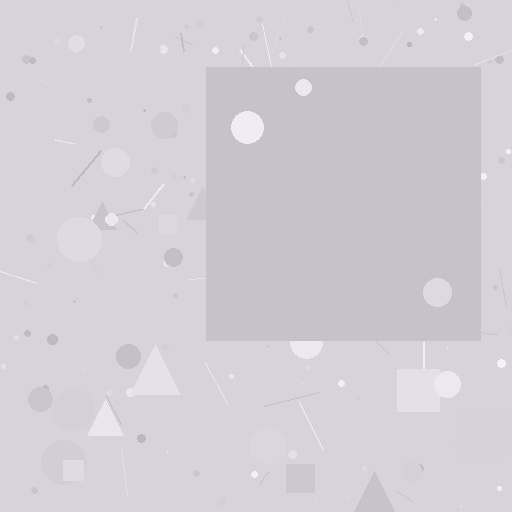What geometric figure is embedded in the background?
A square is embedded in the background.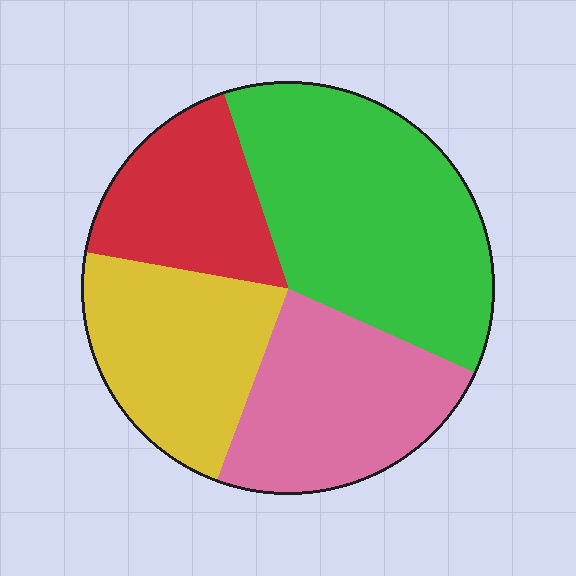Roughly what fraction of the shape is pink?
Pink takes up about one quarter (1/4) of the shape.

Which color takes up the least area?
Red, at roughly 15%.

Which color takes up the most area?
Green, at roughly 35%.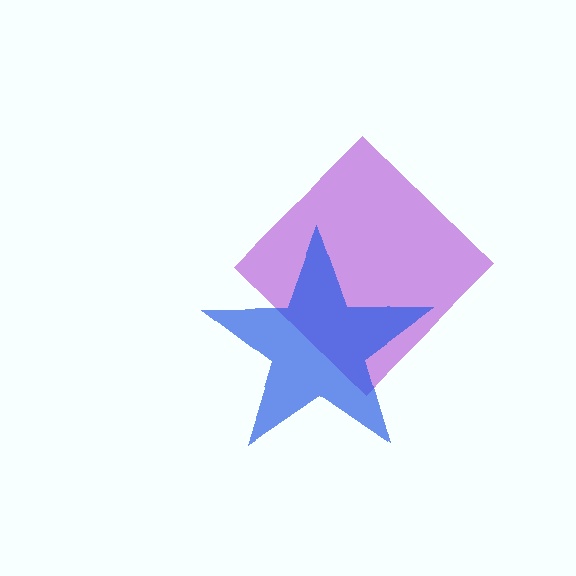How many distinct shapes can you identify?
There are 2 distinct shapes: a purple diamond, a blue star.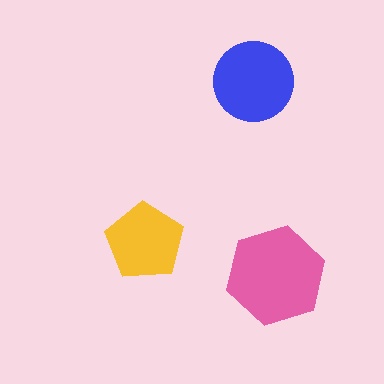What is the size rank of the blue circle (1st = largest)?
2nd.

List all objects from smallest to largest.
The yellow pentagon, the blue circle, the pink hexagon.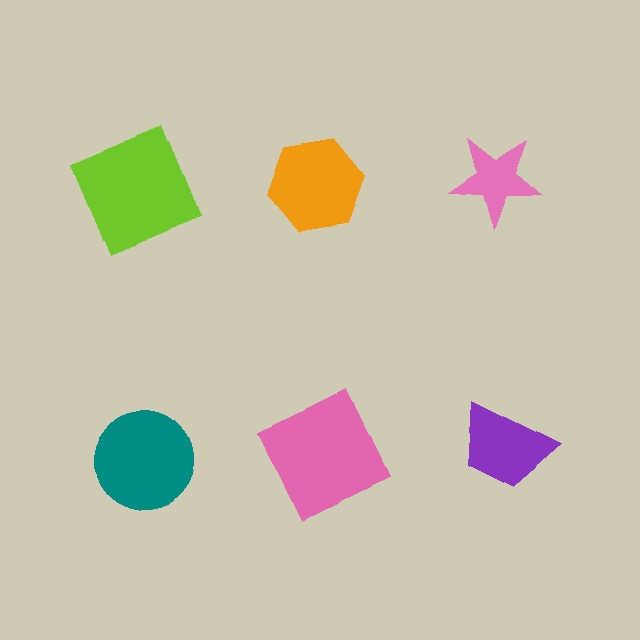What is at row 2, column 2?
A pink square.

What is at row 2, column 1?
A teal circle.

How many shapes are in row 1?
3 shapes.